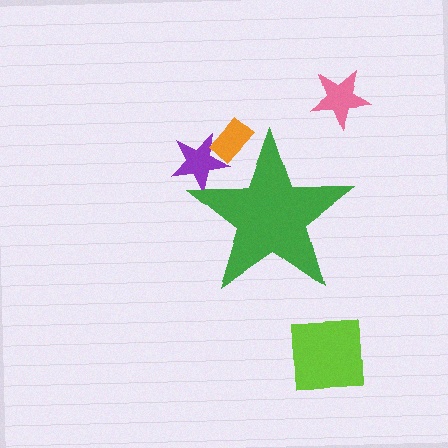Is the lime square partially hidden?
No, the lime square is fully visible.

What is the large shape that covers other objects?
A green star.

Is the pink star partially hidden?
No, the pink star is fully visible.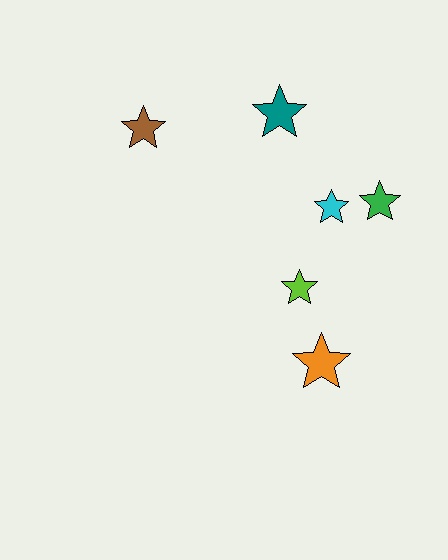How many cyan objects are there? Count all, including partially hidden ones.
There is 1 cyan object.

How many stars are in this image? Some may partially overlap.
There are 6 stars.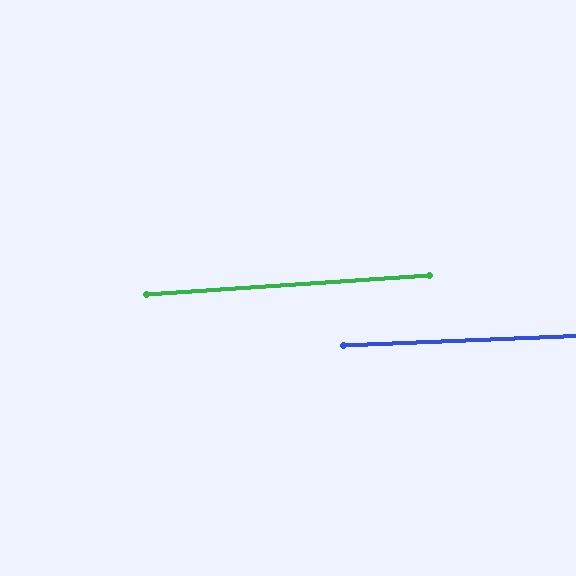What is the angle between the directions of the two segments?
Approximately 2 degrees.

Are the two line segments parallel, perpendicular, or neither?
Parallel — their directions differ by only 1.7°.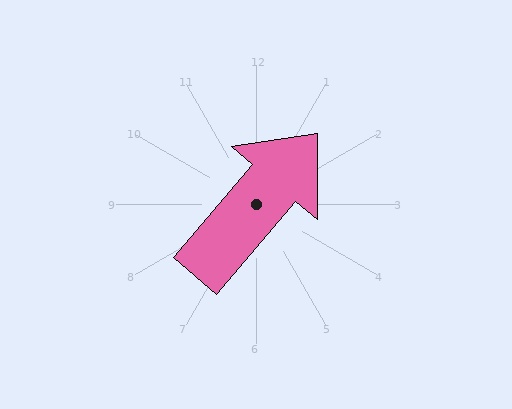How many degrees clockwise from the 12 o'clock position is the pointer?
Approximately 41 degrees.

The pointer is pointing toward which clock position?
Roughly 1 o'clock.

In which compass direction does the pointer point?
Northeast.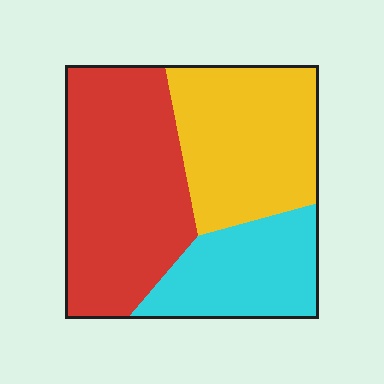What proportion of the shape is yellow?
Yellow takes up between a quarter and a half of the shape.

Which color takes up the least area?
Cyan, at roughly 25%.